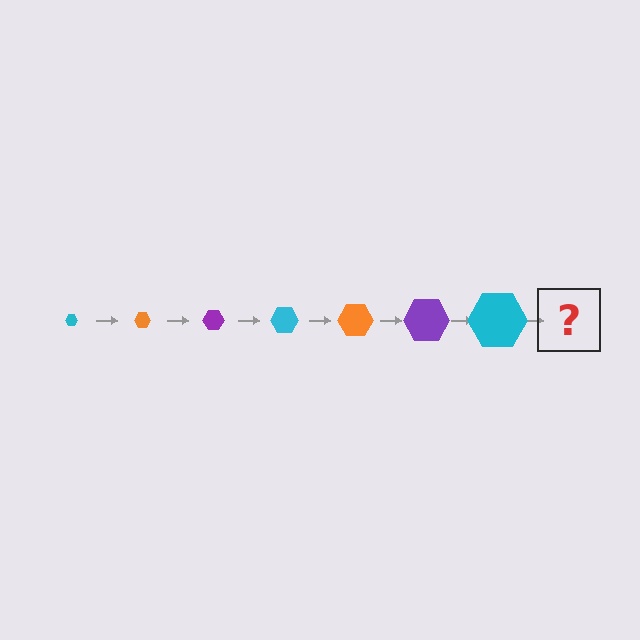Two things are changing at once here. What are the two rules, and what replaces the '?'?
The two rules are that the hexagon grows larger each step and the color cycles through cyan, orange, and purple. The '?' should be an orange hexagon, larger than the previous one.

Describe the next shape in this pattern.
It should be an orange hexagon, larger than the previous one.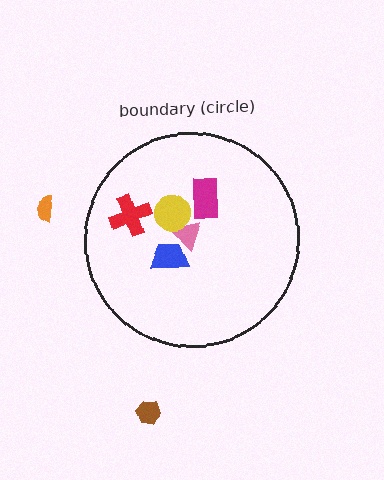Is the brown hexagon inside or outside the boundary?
Outside.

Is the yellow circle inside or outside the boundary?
Inside.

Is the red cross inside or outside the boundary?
Inside.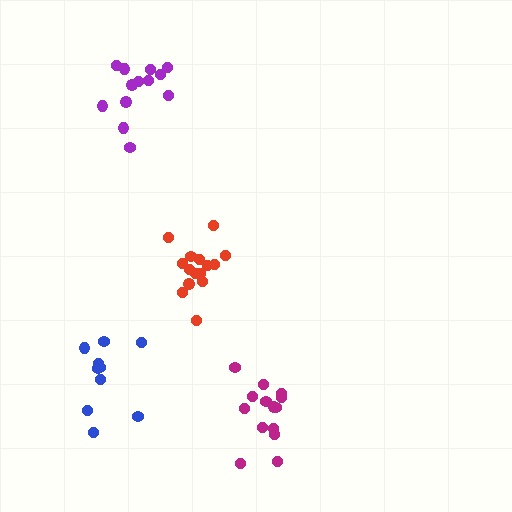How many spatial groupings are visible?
There are 4 spatial groupings.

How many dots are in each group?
Group 1: 14 dots, Group 2: 10 dots, Group 3: 13 dots, Group 4: 15 dots (52 total).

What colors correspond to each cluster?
The clusters are colored: magenta, blue, purple, red.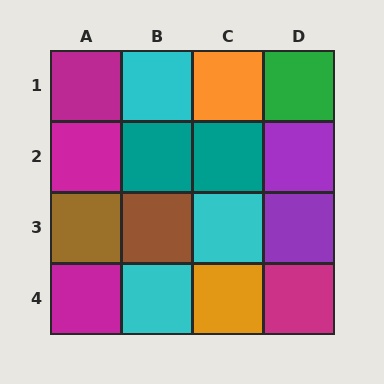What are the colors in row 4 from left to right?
Magenta, cyan, orange, magenta.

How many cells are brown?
2 cells are brown.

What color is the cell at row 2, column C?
Teal.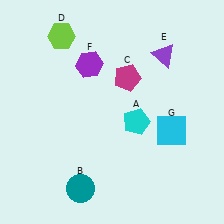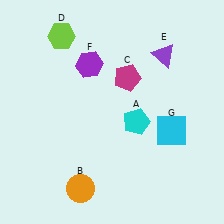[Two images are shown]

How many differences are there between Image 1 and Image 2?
There is 1 difference between the two images.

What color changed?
The circle (B) changed from teal in Image 1 to orange in Image 2.